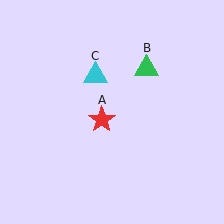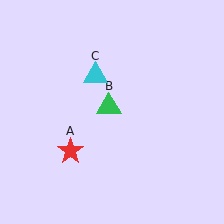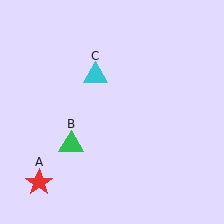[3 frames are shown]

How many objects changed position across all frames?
2 objects changed position: red star (object A), green triangle (object B).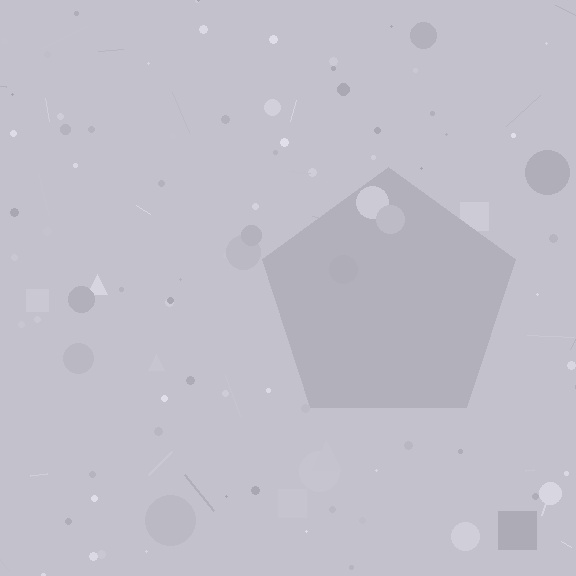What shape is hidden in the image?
A pentagon is hidden in the image.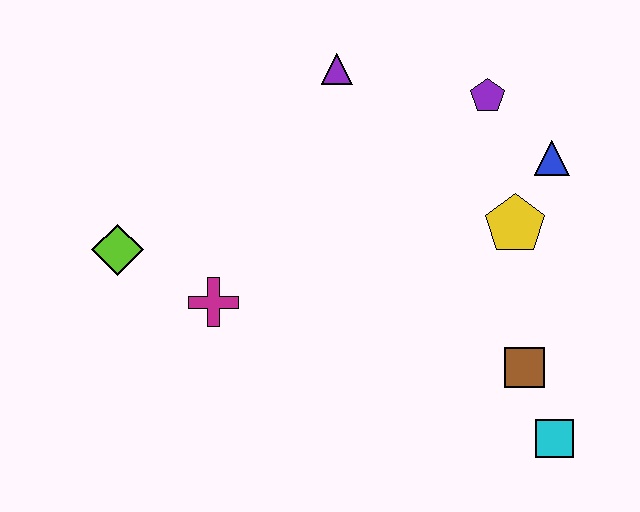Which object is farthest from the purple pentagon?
The lime diamond is farthest from the purple pentagon.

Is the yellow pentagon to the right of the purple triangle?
Yes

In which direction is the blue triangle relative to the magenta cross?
The blue triangle is to the right of the magenta cross.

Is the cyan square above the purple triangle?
No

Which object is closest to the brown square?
The cyan square is closest to the brown square.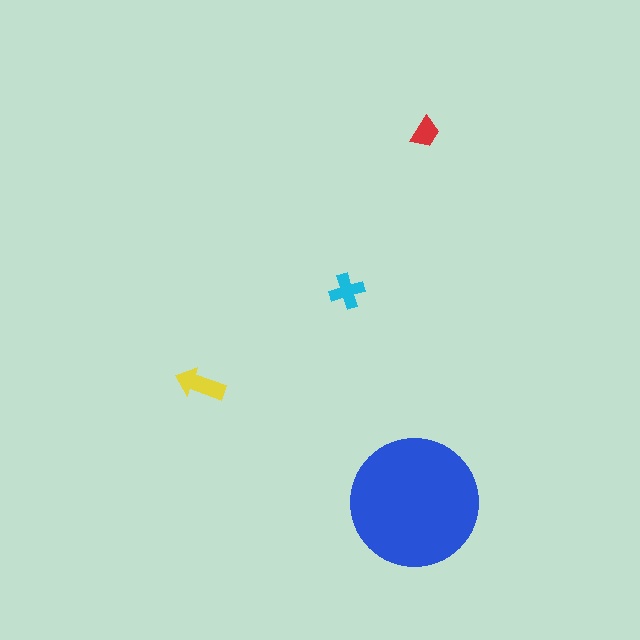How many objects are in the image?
There are 4 objects in the image.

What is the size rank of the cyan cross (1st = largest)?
3rd.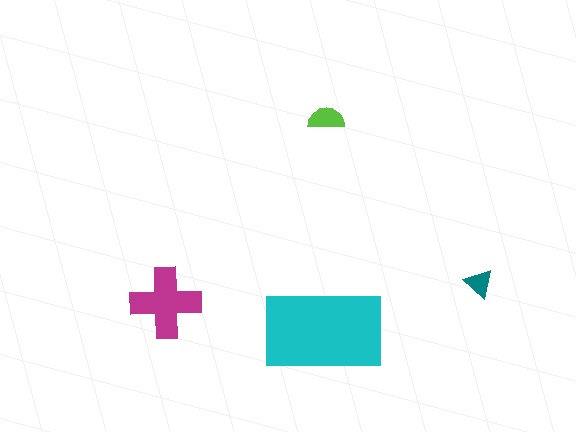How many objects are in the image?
There are 4 objects in the image.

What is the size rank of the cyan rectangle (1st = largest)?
1st.